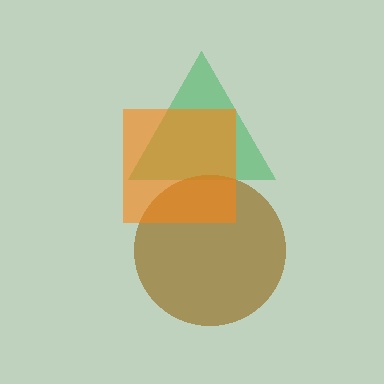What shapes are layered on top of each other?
The layered shapes are: a green triangle, a brown circle, an orange square.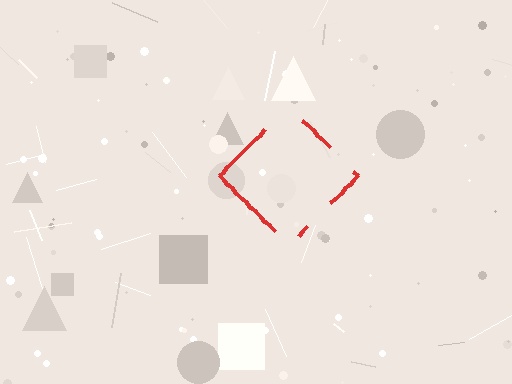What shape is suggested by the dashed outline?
The dashed outline suggests a diamond.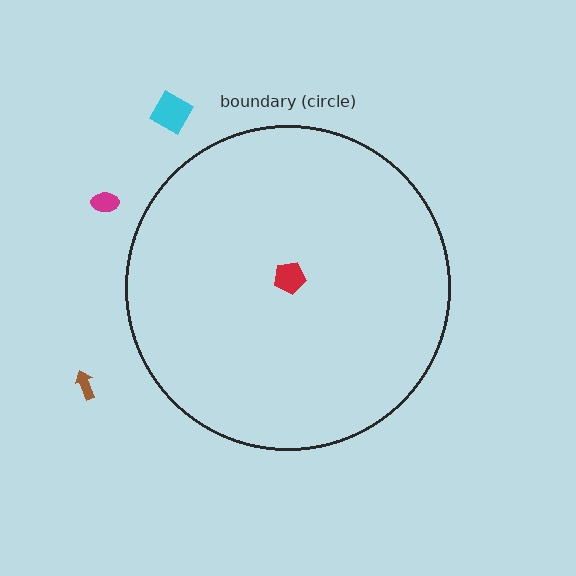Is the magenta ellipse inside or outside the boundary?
Outside.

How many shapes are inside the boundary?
1 inside, 3 outside.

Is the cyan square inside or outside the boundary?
Outside.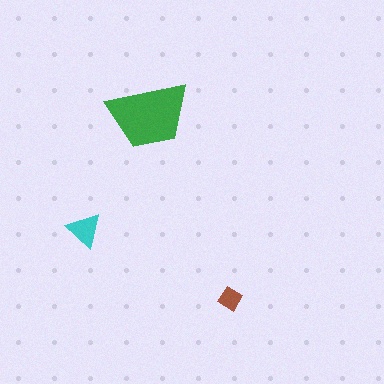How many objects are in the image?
There are 3 objects in the image.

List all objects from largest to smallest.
The green trapezoid, the cyan triangle, the brown diamond.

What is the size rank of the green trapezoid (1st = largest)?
1st.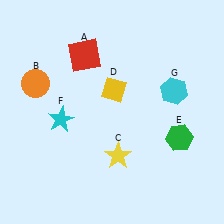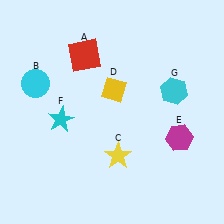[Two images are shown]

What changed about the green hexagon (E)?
In Image 1, E is green. In Image 2, it changed to magenta.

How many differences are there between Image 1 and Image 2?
There are 2 differences between the two images.